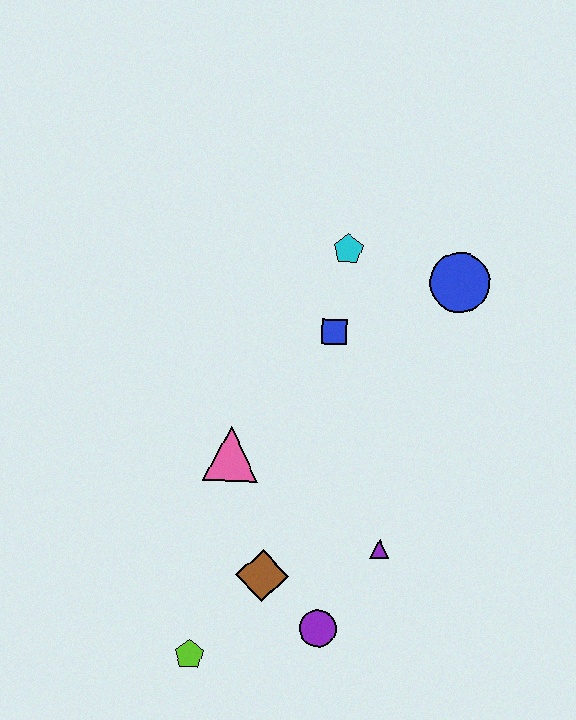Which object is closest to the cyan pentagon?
The blue square is closest to the cyan pentagon.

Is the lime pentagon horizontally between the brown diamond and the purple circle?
No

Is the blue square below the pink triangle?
No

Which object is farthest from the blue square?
The lime pentagon is farthest from the blue square.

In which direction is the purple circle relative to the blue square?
The purple circle is below the blue square.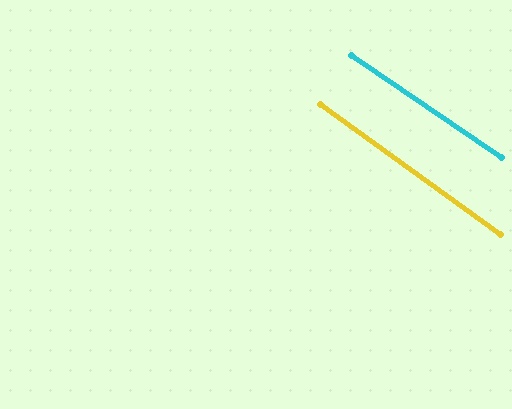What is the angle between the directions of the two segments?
Approximately 2 degrees.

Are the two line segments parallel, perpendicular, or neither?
Parallel — their directions differ by only 1.8°.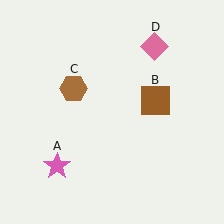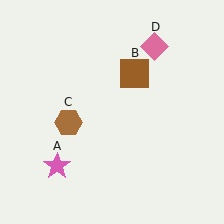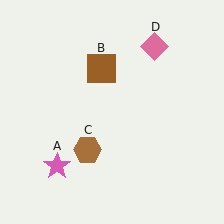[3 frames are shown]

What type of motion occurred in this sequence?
The brown square (object B), brown hexagon (object C) rotated counterclockwise around the center of the scene.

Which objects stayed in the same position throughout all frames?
Pink star (object A) and pink diamond (object D) remained stationary.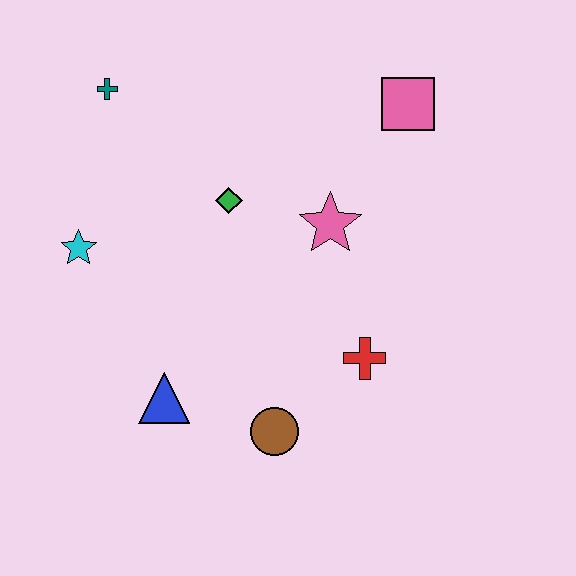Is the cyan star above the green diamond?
No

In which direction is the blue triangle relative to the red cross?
The blue triangle is to the left of the red cross.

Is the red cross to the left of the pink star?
No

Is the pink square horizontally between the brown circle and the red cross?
No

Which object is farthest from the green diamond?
The brown circle is farthest from the green diamond.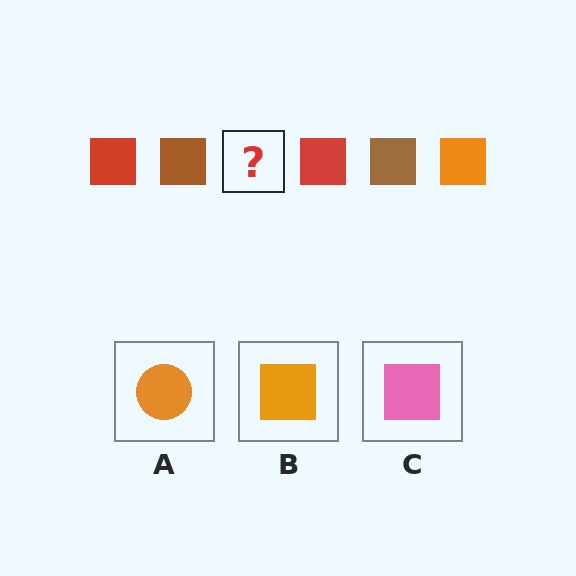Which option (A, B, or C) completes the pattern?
B.